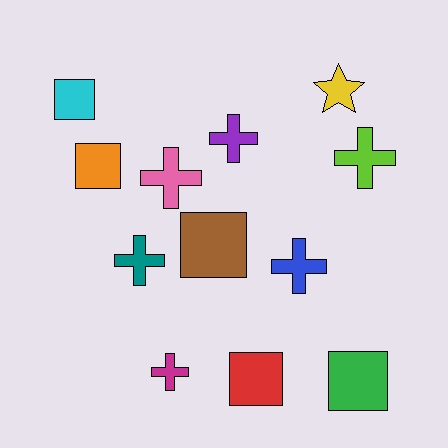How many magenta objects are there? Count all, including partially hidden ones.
There is 1 magenta object.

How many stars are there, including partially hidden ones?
There is 1 star.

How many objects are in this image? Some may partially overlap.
There are 12 objects.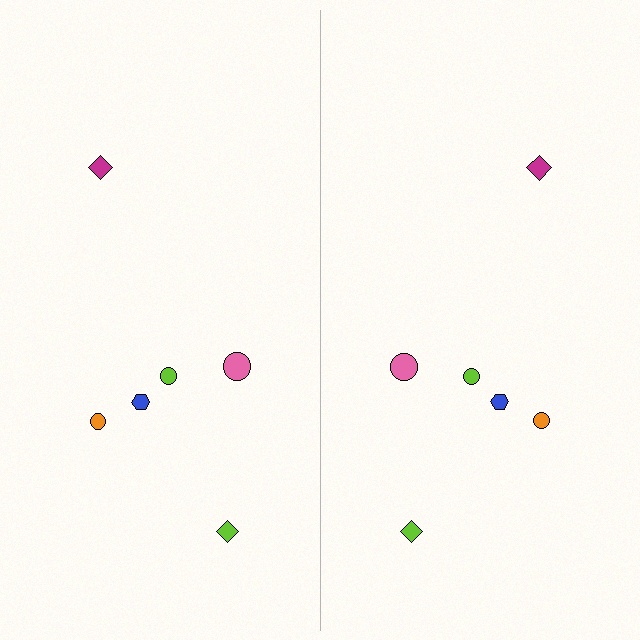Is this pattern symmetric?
Yes, this pattern has bilateral (reflection) symmetry.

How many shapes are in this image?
There are 12 shapes in this image.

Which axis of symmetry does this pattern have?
The pattern has a vertical axis of symmetry running through the center of the image.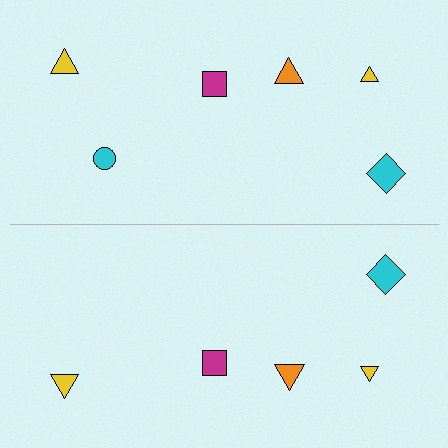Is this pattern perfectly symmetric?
No, the pattern is not perfectly symmetric. A cyan circle is missing from the bottom side.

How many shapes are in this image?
There are 11 shapes in this image.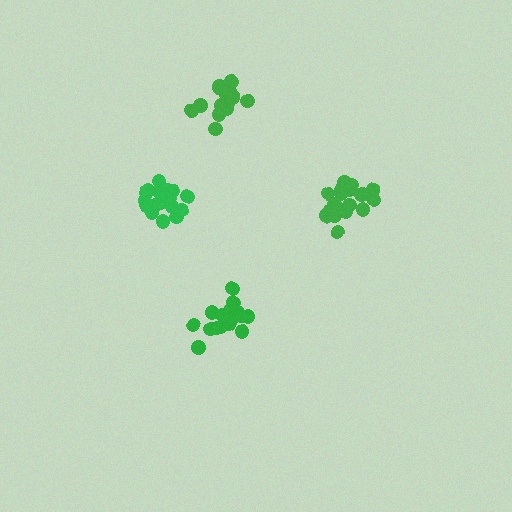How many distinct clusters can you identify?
There are 4 distinct clusters.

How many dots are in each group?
Group 1: 17 dots, Group 2: 16 dots, Group 3: 19 dots, Group 4: 19 dots (71 total).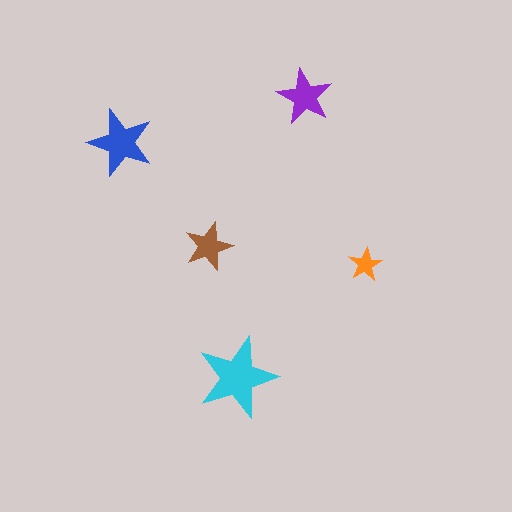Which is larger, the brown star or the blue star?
The blue one.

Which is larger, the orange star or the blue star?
The blue one.